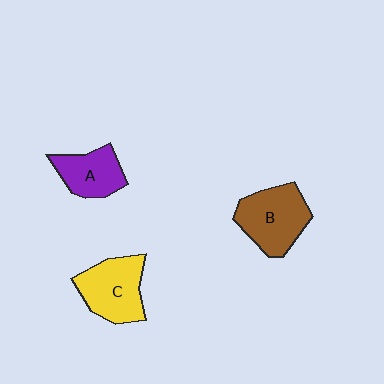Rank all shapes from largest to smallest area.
From largest to smallest: B (brown), C (yellow), A (purple).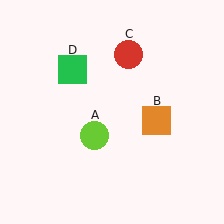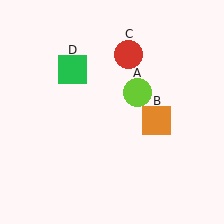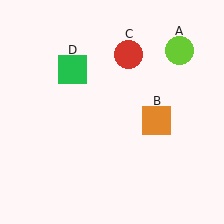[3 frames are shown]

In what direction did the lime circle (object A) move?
The lime circle (object A) moved up and to the right.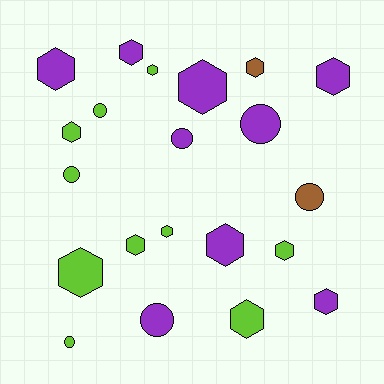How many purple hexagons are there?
There are 6 purple hexagons.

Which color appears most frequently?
Lime, with 10 objects.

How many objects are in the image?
There are 21 objects.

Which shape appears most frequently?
Hexagon, with 14 objects.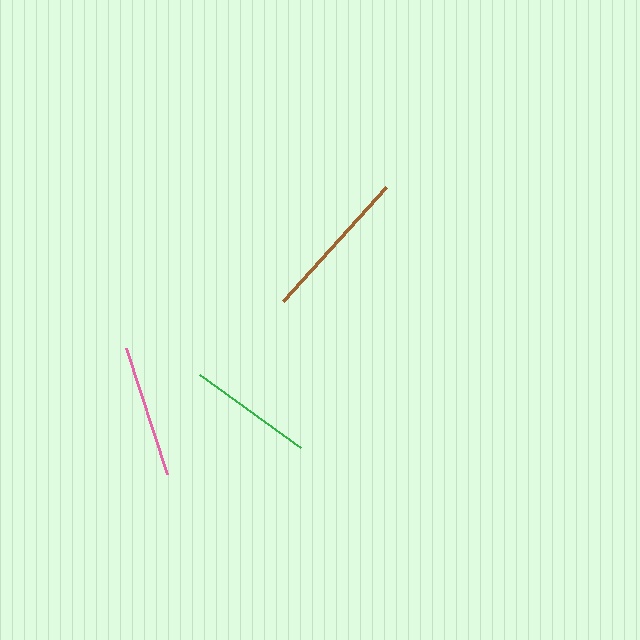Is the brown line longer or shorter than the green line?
The brown line is longer than the green line.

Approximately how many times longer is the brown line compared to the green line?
The brown line is approximately 1.2 times the length of the green line.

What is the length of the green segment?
The green segment is approximately 124 pixels long.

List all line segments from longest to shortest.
From longest to shortest: brown, pink, green.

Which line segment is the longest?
The brown line is the longest at approximately 154 pixels.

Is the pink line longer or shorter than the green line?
The pink line is longer than the green line.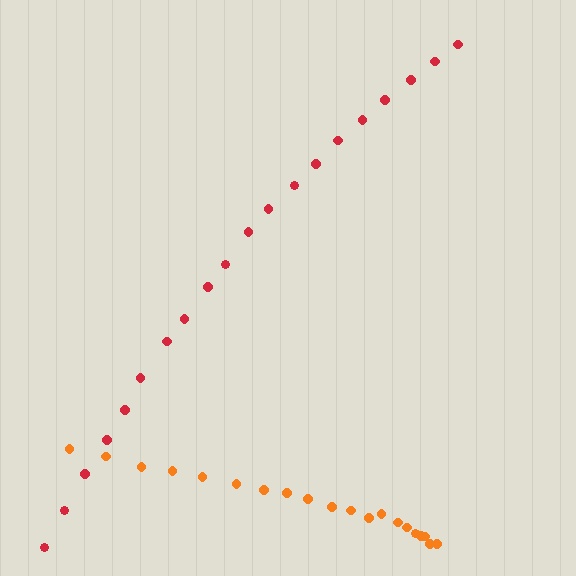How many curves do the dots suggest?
There are 2 distinct paths.